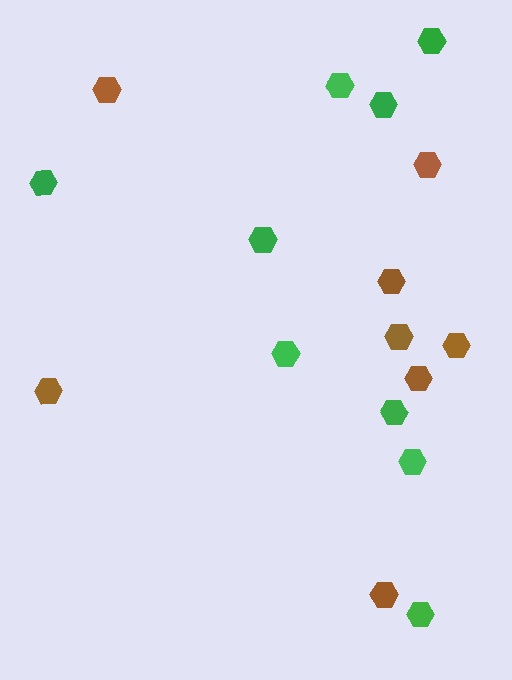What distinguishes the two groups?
There are 2 groups: one group of green hexagons (9) and one group of brown hexagons (8).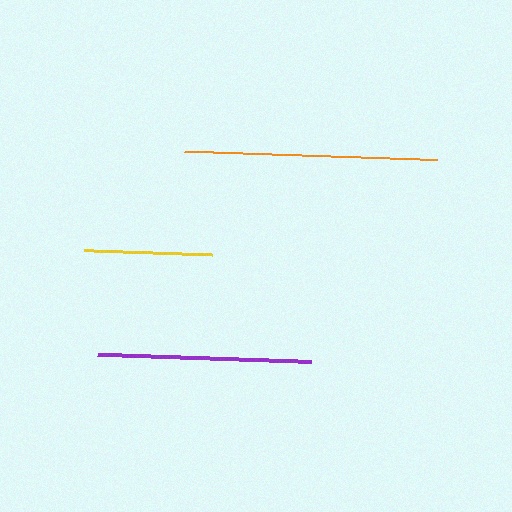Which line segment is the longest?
The orange line is the longest at approximately 252 pixels.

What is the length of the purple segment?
The purple segment is approximately 213 pixels long.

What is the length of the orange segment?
The orange segment is approximately 252 pixels long.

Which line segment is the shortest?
The yellow line is the shortest at approximately 128 pixels.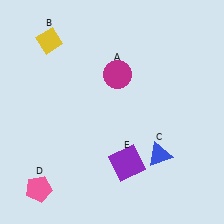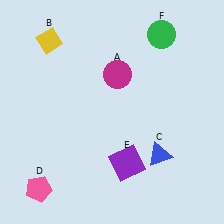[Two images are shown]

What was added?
A green circle (F) was added in Image 2.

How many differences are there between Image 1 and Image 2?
There is 1 difference between the two images.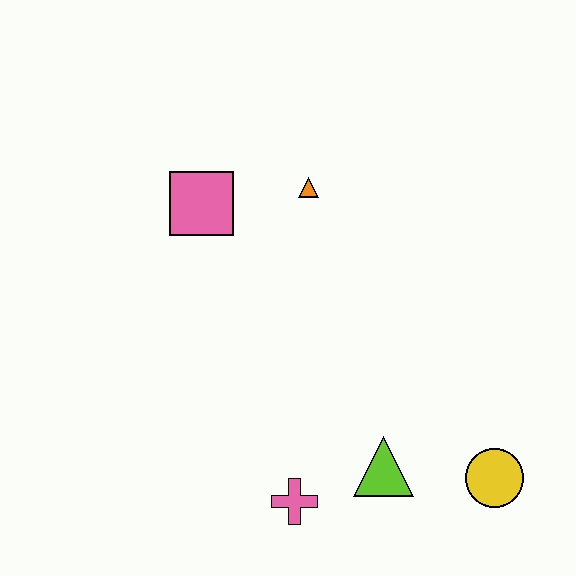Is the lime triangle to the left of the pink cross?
No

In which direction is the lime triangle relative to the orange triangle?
The lime triangle is below the orange triangle.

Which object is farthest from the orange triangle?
The yellow circle is farthest from the orange triangle.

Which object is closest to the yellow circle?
The lime triangle is closest to the yellow circle.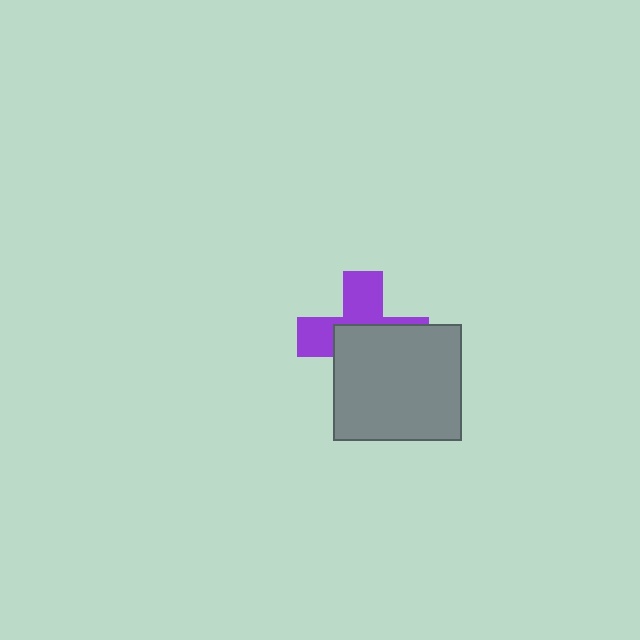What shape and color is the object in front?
The object in front is a gray rectangle.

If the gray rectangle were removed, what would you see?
You would see the complete purple cross.